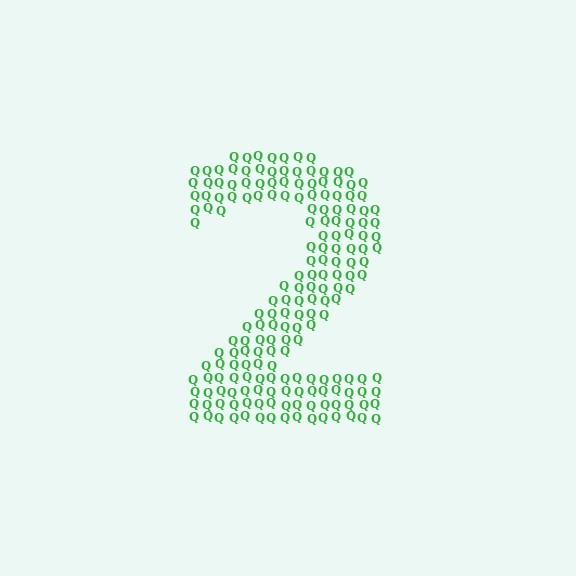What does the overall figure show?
The overall figure shows the digit 2.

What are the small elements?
The small elements are letter Q's.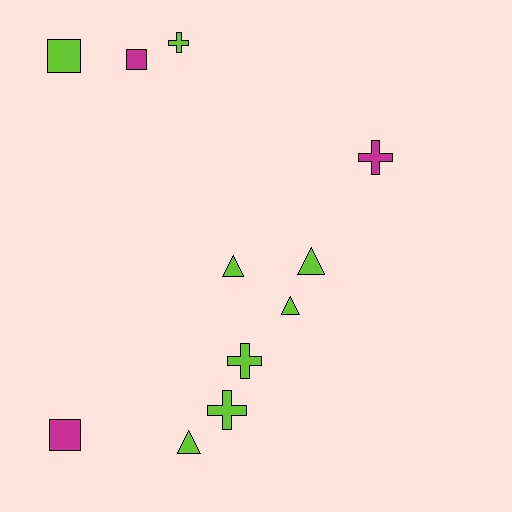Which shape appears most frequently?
Triangle, with 4 objects.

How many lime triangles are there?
There are 4 lime triangles.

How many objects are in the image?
There are 11 objects.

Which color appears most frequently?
Lime, with 8 objects.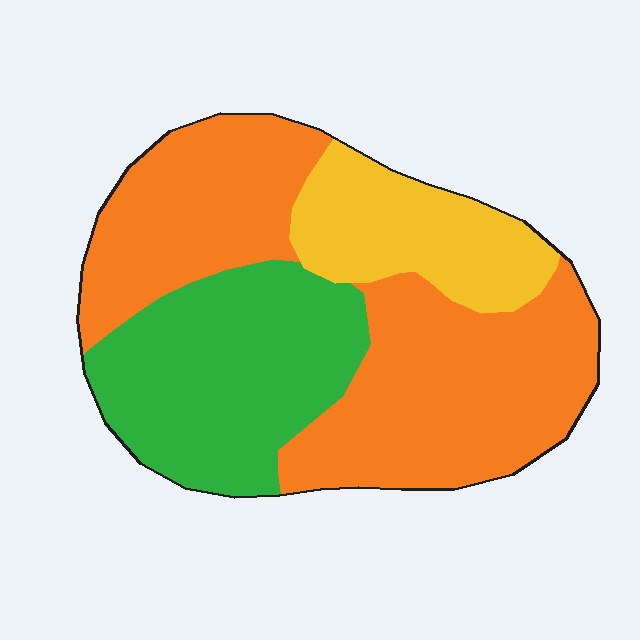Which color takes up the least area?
Yellow, at roughly 15%.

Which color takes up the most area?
Orange, at roughly 55%.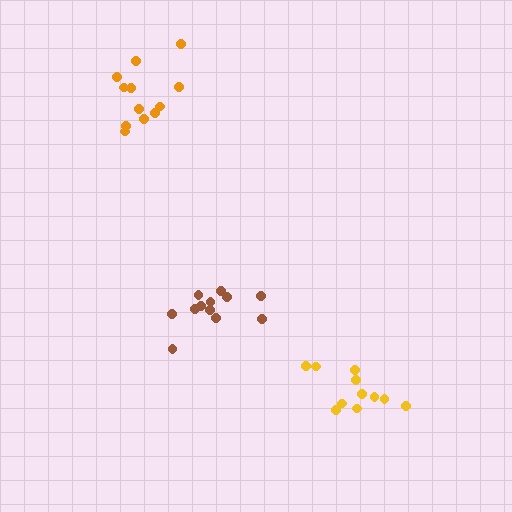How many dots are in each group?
Group 1: 12 dots, Group 2: 12 dots, Group 3: 11 dots (35 total).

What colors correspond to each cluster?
The clusters are colored: brown, orange, yellow.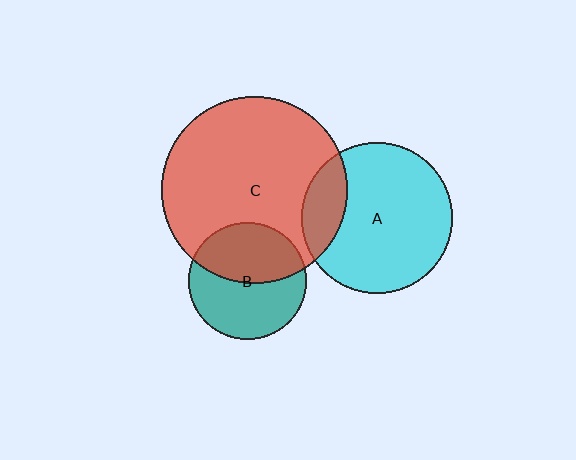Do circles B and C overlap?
Yes.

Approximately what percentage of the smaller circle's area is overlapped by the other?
Approximately 45%.